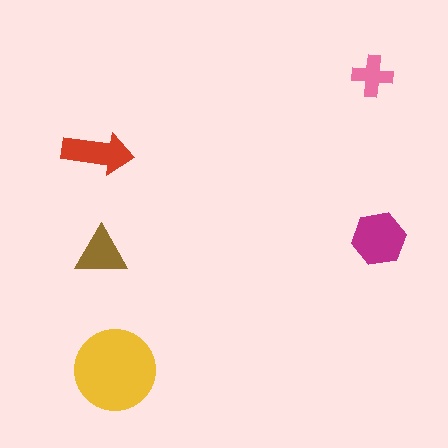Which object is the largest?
The yellow circle.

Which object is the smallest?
The pink cross.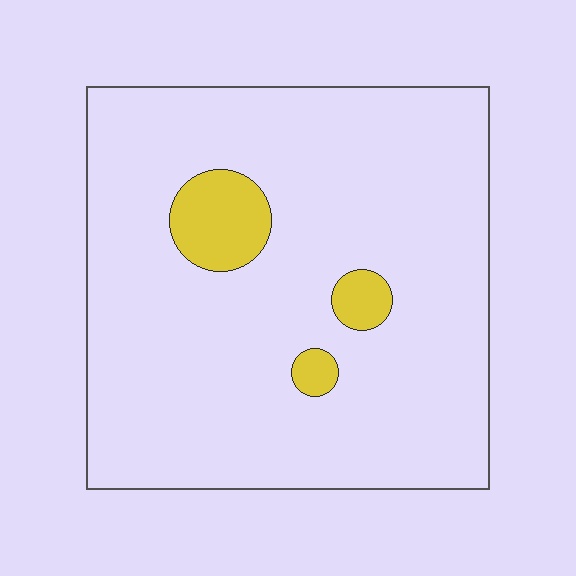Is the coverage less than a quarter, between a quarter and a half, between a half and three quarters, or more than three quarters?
Less than a quarter.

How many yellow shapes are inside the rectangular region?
3.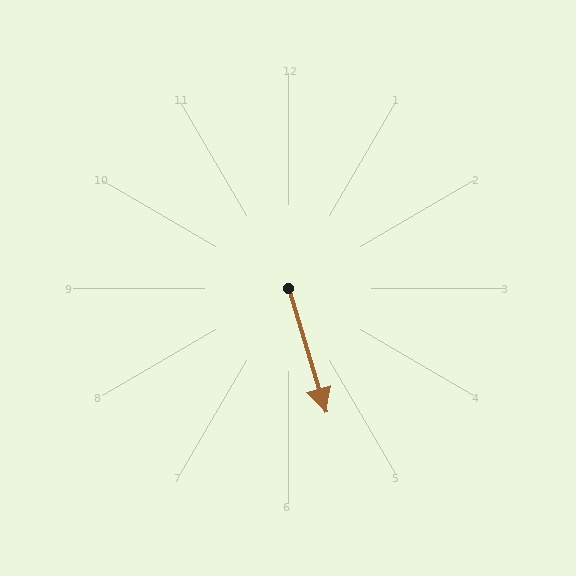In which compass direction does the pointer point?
South.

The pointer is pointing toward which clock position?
Roughly 5 o'clock.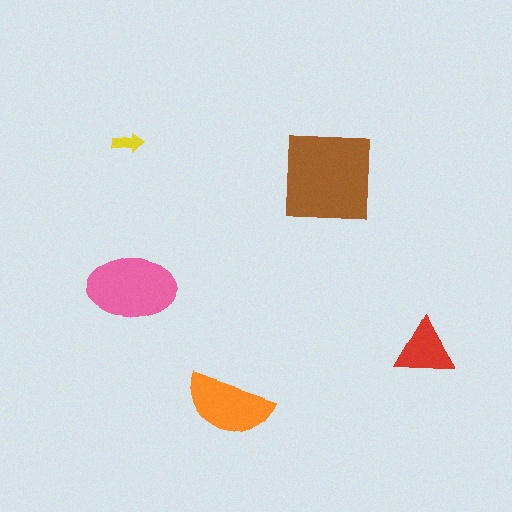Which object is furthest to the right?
The red triangle is rightmost.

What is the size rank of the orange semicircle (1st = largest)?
3rd.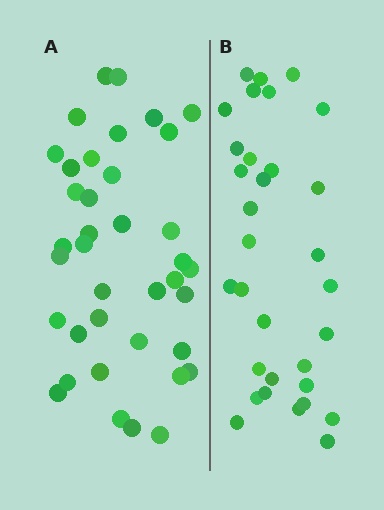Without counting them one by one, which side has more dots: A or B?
Region A (the left region) has more dots.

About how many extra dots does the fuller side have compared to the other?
Region A has about 6 more dots than region B.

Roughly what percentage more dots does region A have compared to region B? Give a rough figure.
About 20% more.